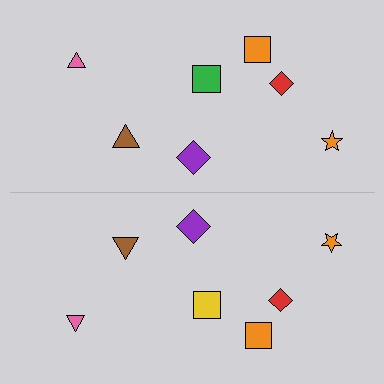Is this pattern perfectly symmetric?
No, the pattern is not perfectly symmetric. The yellow square on the bottom side breaks the symmetry — its mirror counterpart is green.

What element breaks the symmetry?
The yellow square on the bottom side breaks the symmetry — its mirror counterpart is green.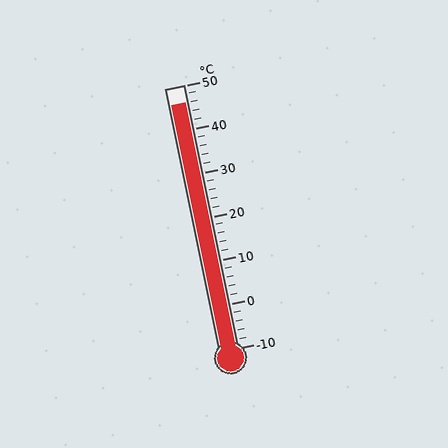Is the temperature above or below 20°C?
The temperature is above 20°C.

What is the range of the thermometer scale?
The thermometer scale ranges from -10°C to 50°C.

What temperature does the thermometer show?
The thermometer shows approximately 46°C.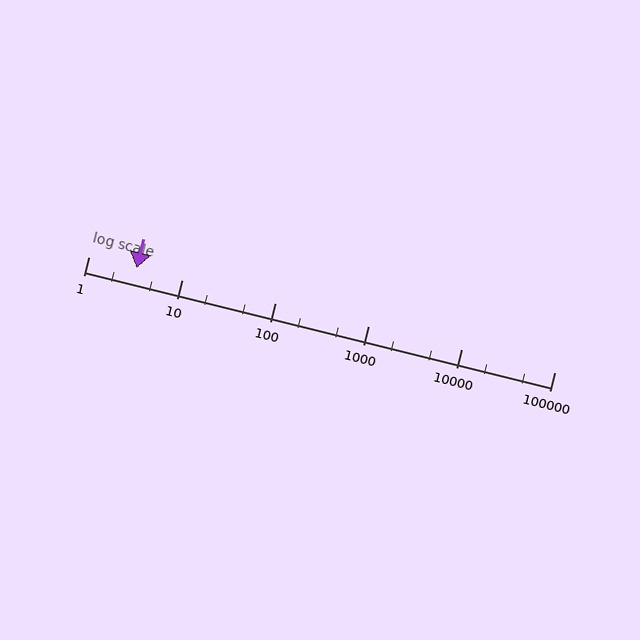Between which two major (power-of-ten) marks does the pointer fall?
The pointer is between 1 and 10.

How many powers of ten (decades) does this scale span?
The scale spans 5 decades, from 1 to 100000.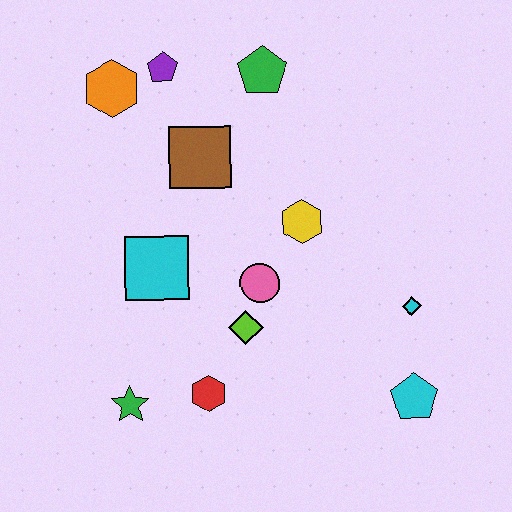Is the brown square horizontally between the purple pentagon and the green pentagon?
Yes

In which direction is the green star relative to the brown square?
The green star is below the brown square.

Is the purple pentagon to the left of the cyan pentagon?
Yes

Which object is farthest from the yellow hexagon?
The green star is farthest from the yellow hexagon.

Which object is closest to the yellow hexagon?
The pink circle is closest to the yellow hexagon.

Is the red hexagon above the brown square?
No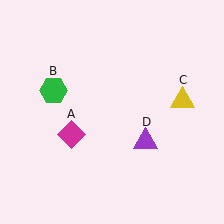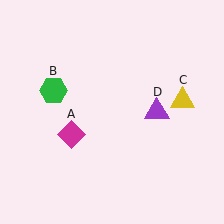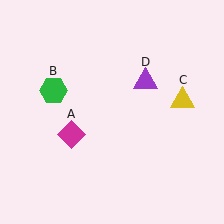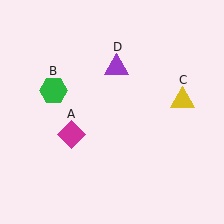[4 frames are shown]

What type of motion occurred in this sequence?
The purple triangle (object D) rotated counterclockwise around the center of the scene.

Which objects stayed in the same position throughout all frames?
Magenta diamond (object A) and green hexagon (object B) and yellow triangle (object C) remained stationary.